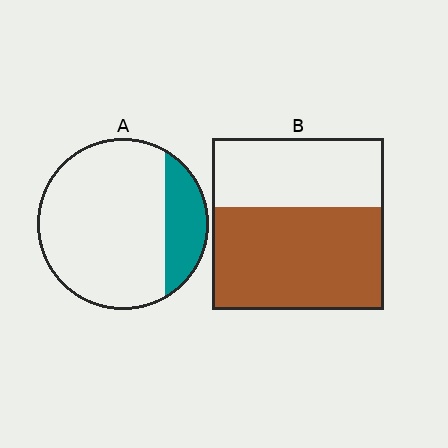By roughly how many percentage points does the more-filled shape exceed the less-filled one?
By roughly 40 percentage points (B over A).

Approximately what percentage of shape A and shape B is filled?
A is approximately 20% and B is approximately 60%.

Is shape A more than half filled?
No.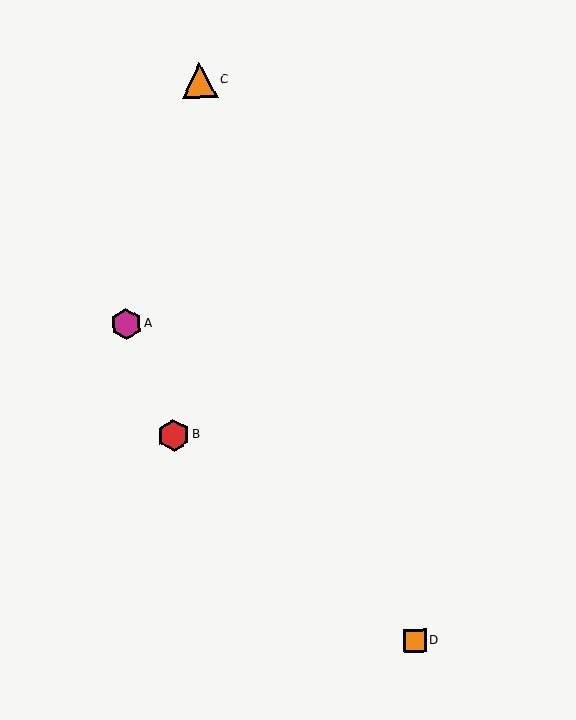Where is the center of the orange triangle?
The center of the orange triangle is at (199, 80).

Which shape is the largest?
The orange triangle (labeled C) is the largest.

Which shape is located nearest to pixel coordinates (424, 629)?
The orange square (labeled D) at (415, 641) is nearest to that location.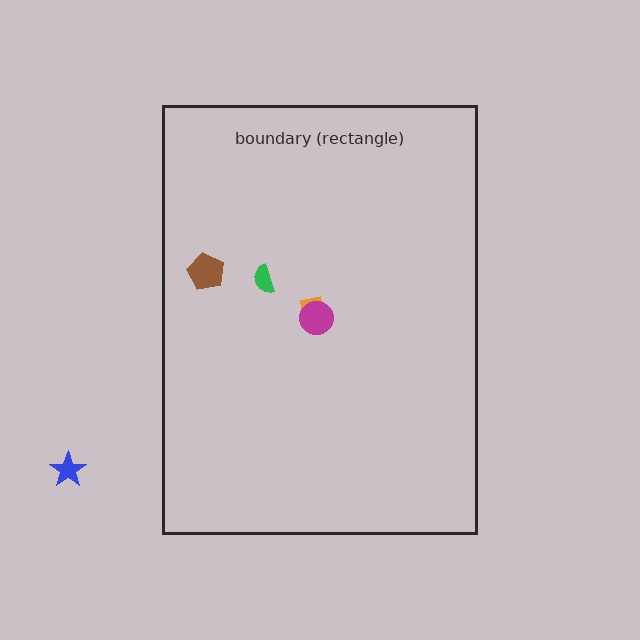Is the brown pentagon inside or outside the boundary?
Inside.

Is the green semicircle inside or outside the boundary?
Inside.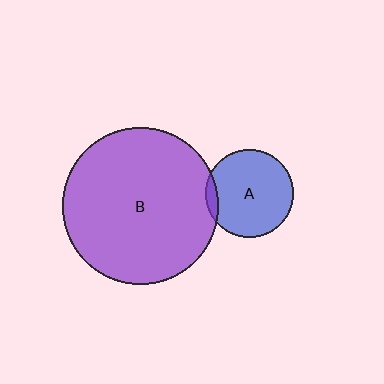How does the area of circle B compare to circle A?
Approximately 3.1 times.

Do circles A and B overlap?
Yes.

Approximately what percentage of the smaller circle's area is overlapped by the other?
Approximately 5%.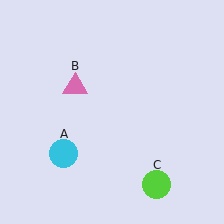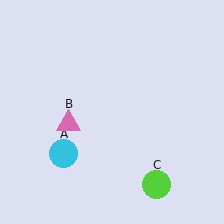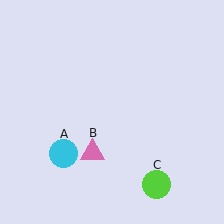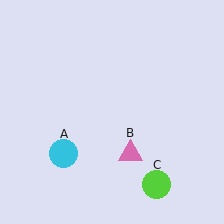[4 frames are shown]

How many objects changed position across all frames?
1 object changed position: pink triangle (object B).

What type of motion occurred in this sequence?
The pink triangle (object B) rotated counterclockwise around the center of the scene.